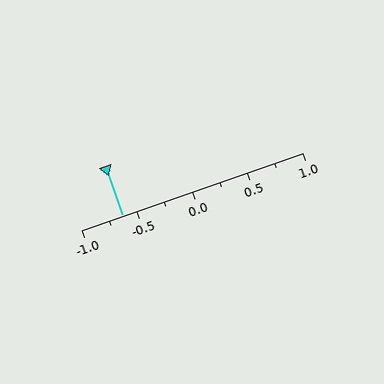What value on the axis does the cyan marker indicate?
The marker indicates approximately -0.62.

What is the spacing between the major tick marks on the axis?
The major ticks are spaced 0.5 apart.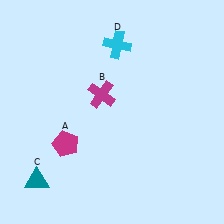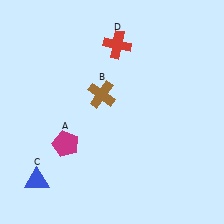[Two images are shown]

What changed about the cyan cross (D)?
In Image 1, D is cyan. In Image 2, it changed to red.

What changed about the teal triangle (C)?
In Image 1, C is teal. In Image 2, it changed to blue.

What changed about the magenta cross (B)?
In Image 1, B is magenta. In Image 2, it changed to brown.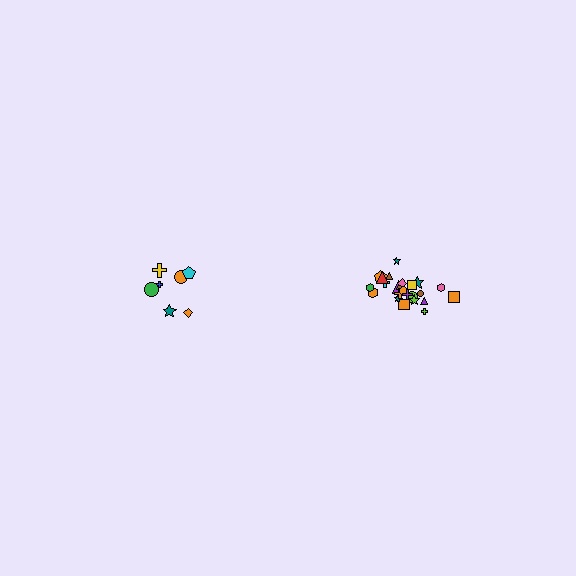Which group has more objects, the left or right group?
The right group.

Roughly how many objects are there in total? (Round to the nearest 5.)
Roughly 30 objects in total.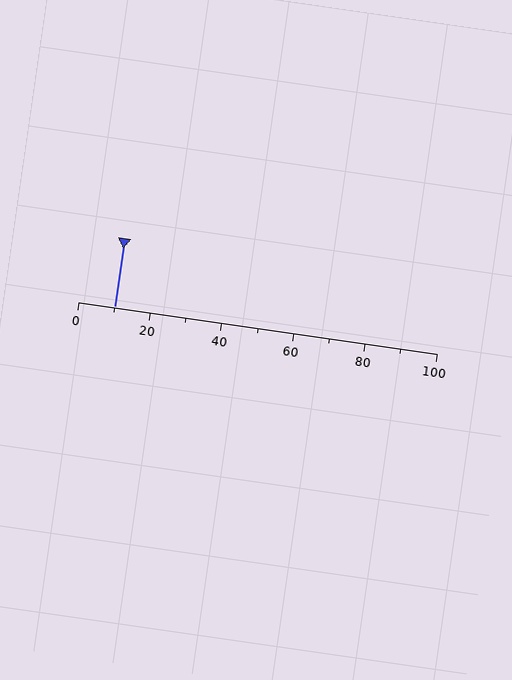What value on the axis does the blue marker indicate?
The marker indicates approximately 10.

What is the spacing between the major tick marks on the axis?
The major ticks are spaced 20 apart.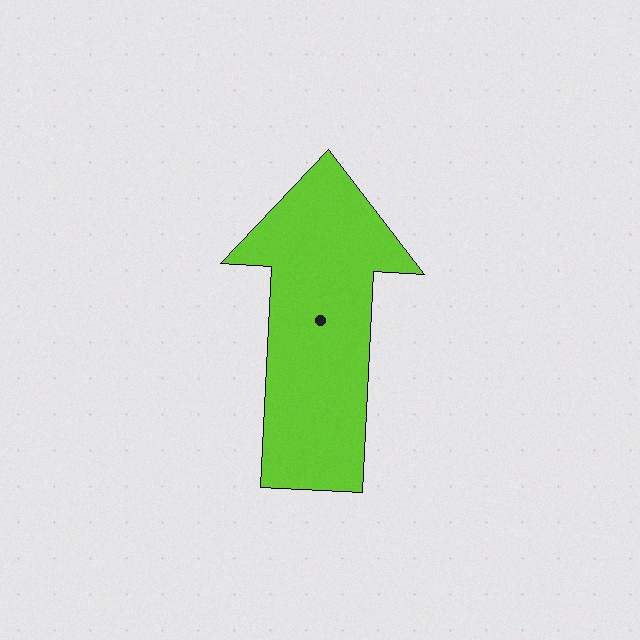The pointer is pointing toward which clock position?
Roughly 12 o'clock.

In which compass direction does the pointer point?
North.